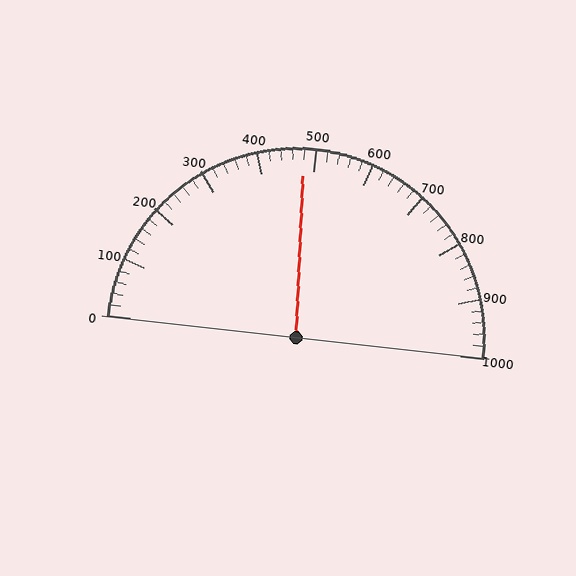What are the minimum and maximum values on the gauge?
The gauge ranges from 0 to 1000.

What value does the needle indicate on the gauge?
The needle indicates approximately 480.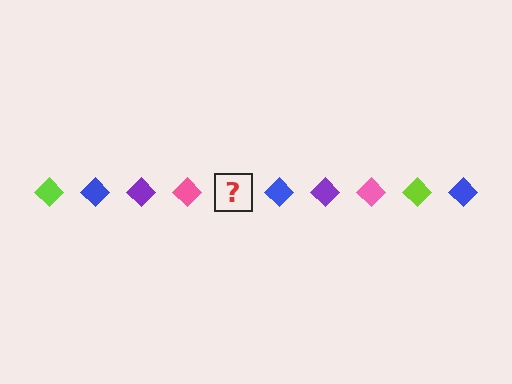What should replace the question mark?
The question mark should be replaced with a lime diamond.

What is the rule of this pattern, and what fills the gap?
The rule is that the pattern cycles through lime, blue, purple, pink diamonds. The gap should be filled with a lime diamond.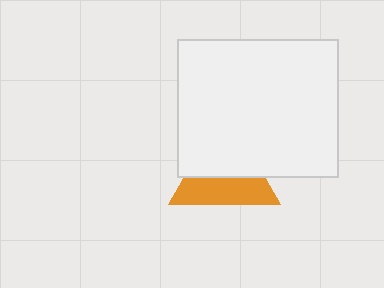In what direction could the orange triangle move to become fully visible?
The orange triangle could move down. That would shift it out from behind the white rectangle entirely.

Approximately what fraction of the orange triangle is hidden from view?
Roughly 51% of the orange triangle is hidden behind the white rectangle.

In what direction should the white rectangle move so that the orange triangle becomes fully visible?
The white rectangle should move up. That is the shortest direction to clear the overlap and leave the orange triangle fully visible.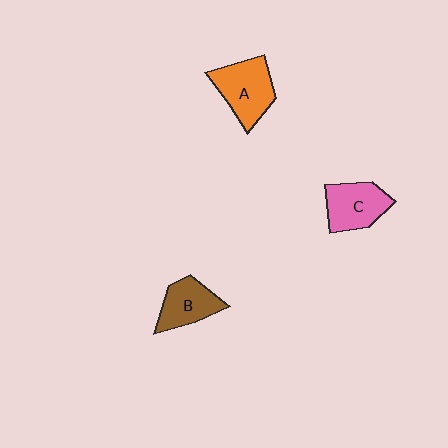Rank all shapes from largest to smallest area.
From largest to smallest: A (orange), C (pink), B (brown).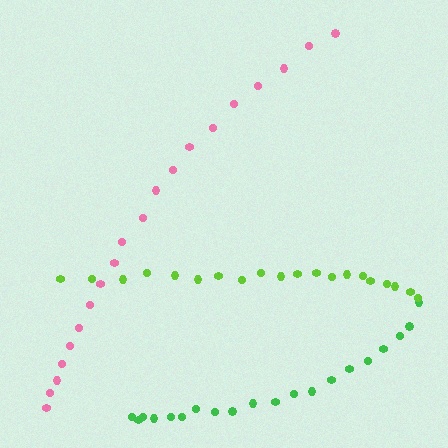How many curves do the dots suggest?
There are 3 distinct paths.